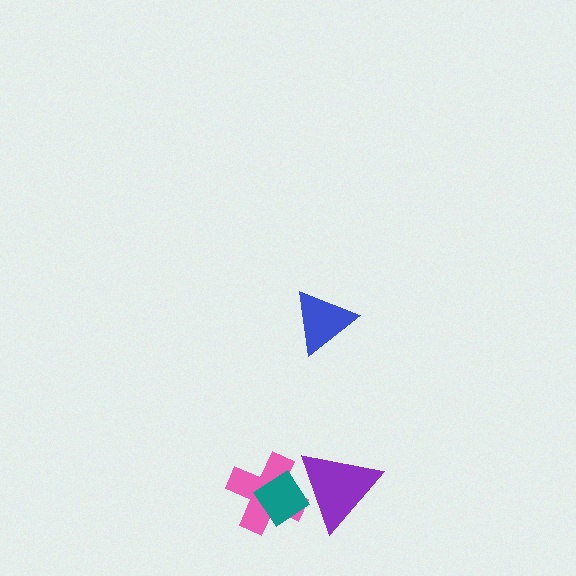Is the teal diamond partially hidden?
Yes, it is partially covered by another shape.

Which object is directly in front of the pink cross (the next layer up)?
The teal diamond is directly in front of the pink cross.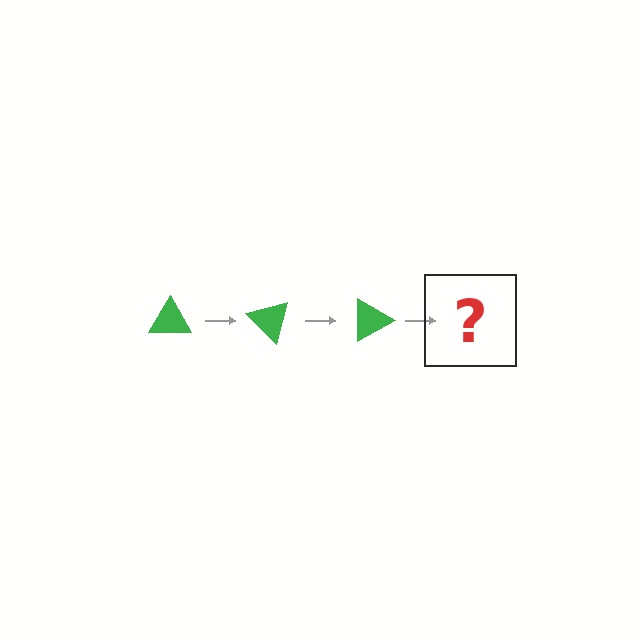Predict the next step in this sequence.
The next step is a green triangle rotated 135 degrees.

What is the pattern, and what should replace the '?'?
The pattern is that the triangle rotates 45 degrees each step. The '?' should be a green triangle rotated 135 degrees.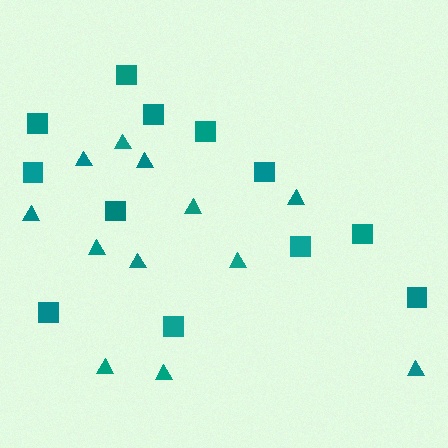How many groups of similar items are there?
There are 2 groups: one group of squares (12) and one group of triangles (12).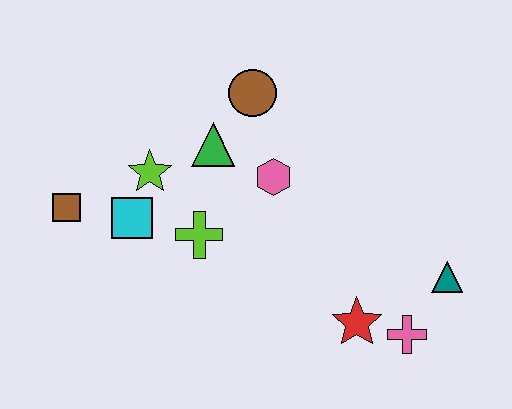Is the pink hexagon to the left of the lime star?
No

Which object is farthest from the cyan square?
The teal triangle is farthest from the cyan square.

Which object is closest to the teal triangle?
The pink cross is closest to the teal triangle.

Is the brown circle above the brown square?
Yes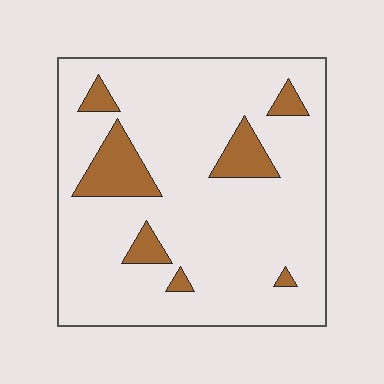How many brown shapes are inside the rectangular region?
7.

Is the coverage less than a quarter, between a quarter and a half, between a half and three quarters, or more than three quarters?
Less than a quarter.